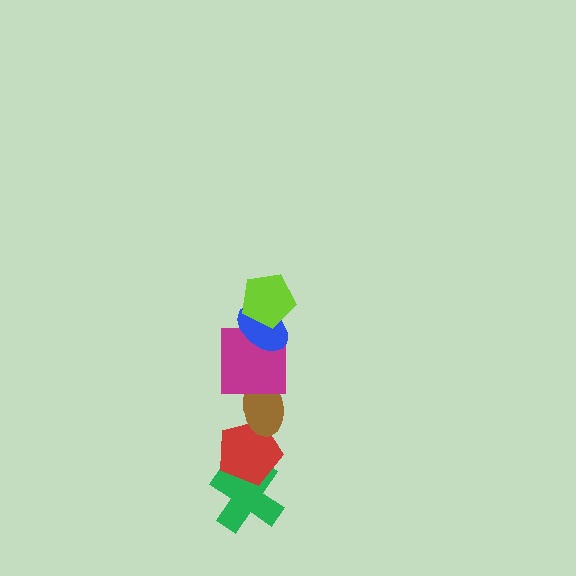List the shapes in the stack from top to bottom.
From top to bottom: the lime pentagon, the blue ellipse, the magenta square, the brown ellipse, the red pentagon, the green cross.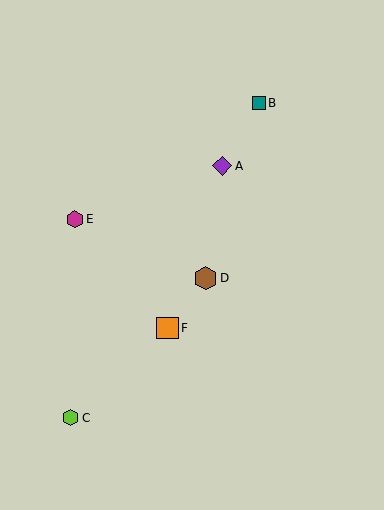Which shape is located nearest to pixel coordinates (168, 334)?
The orange square (labeled F) at (168, 328) is nearest to that location.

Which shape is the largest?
The brown hexagon (labeled D) is the largest.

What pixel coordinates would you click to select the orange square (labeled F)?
Click at (168, 328) to select the orange square F.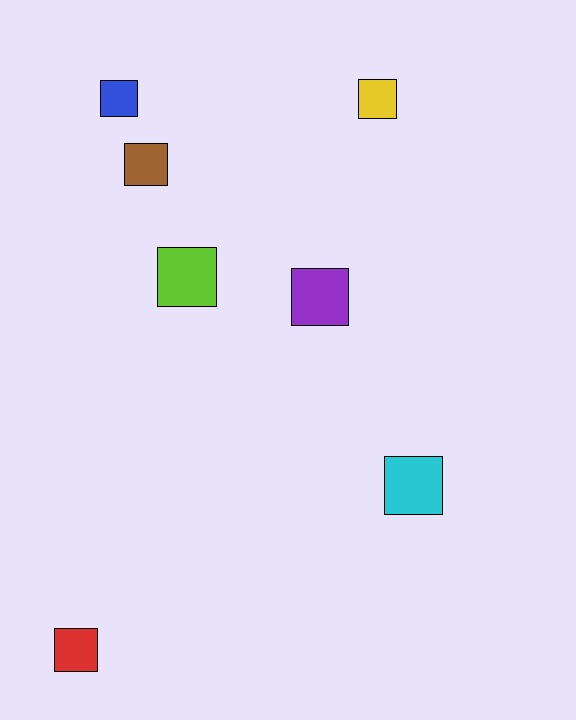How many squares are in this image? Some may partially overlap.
There are 7 squares.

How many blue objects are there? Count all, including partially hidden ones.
There is 1 blue object.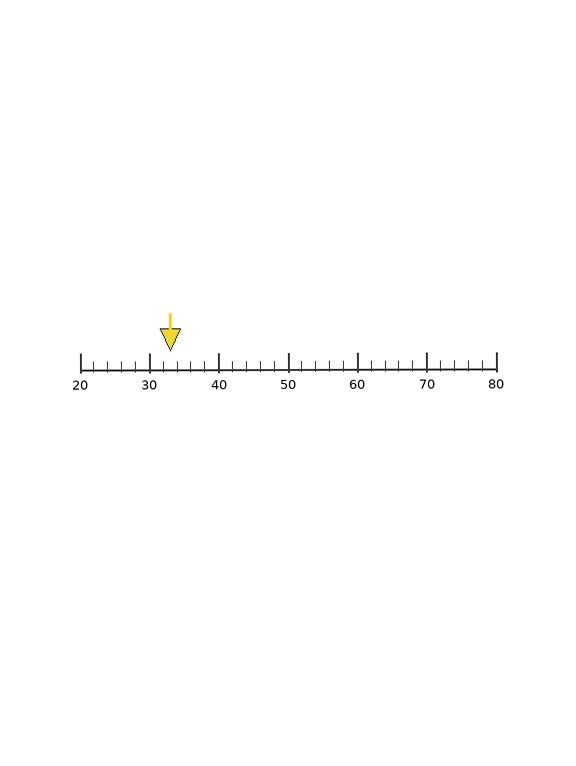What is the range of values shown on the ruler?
The ruler shows values from 20 to 80.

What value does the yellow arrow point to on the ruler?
The yellow arrow points to approximately 33.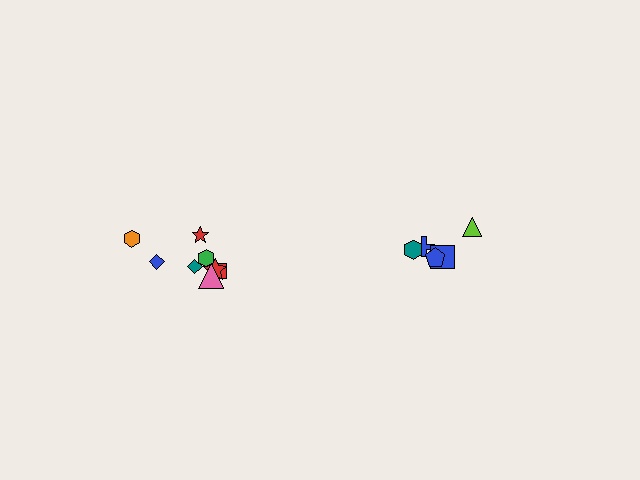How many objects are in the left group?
There are 8 objects.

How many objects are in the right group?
There are 5 objects.